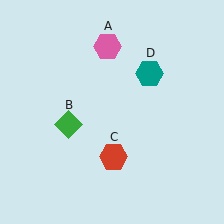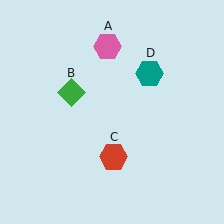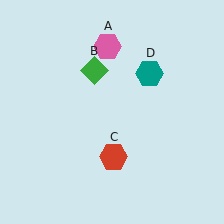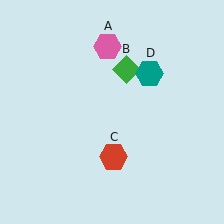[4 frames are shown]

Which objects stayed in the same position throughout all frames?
Pink hexagon (object A) and red hexagon (object C) and teal hexagon (object D) remained stationary.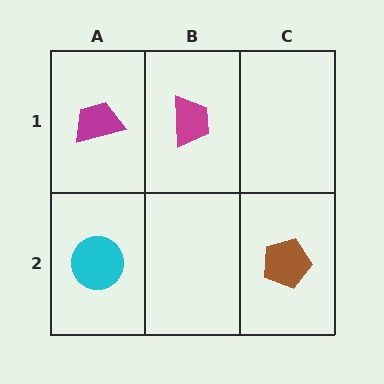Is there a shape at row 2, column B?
No, that cell is empty.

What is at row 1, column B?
A magenta trapezoid.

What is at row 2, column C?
A brown pentagon.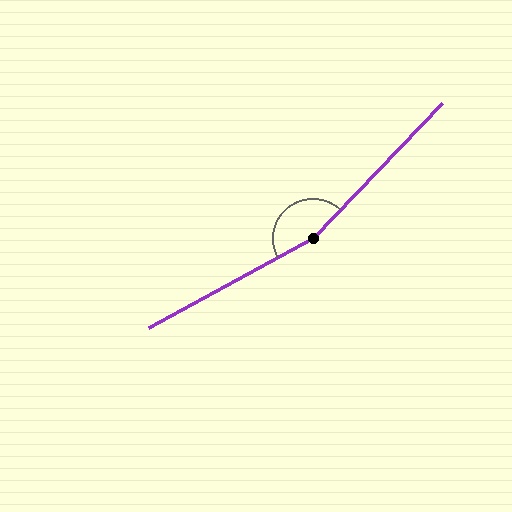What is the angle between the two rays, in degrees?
Approximately 163 degrees.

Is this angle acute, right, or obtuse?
It is obtuse.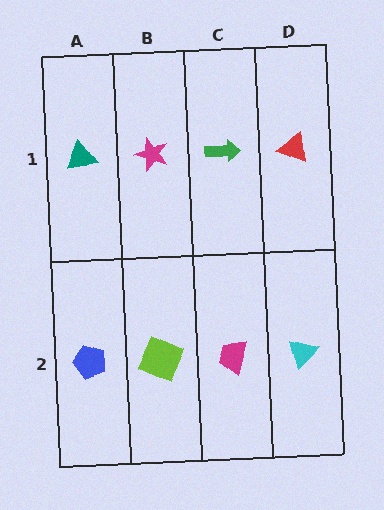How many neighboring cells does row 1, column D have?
2.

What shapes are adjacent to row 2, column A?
A teal triangle (row 1, column A), a lime square (row 2, column B).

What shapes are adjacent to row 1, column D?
A cyan triangle (row 2, column D), a green arrow (row 1, column C).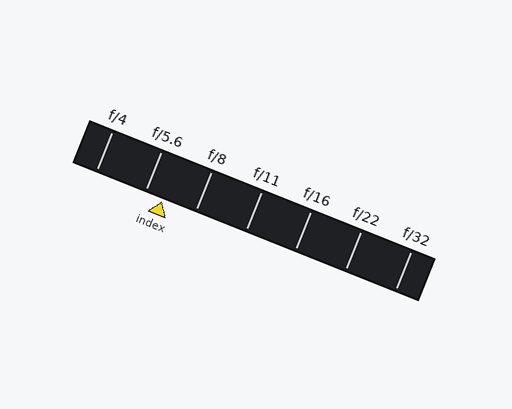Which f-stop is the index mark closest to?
The index mark is closest to f/5.6.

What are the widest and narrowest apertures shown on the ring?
The widest aperture shown is f/4 and the narrowest is f/32.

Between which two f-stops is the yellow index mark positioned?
The index mark is between f/5.6 and f/8.